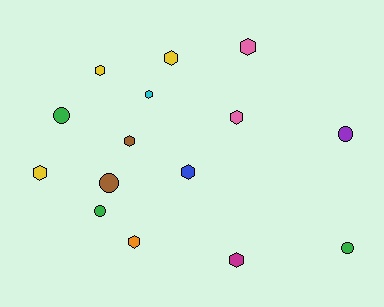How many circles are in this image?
There are 5 circles.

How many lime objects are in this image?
There are no lime objects.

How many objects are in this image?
There are 15 objects.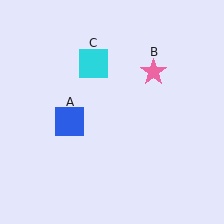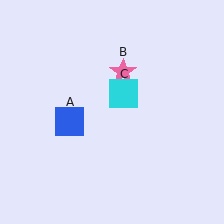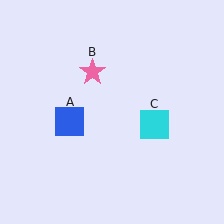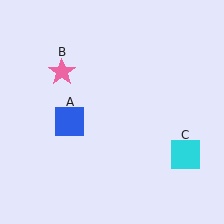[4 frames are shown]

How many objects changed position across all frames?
2 objects changed position: pink star (object B), cyan square (object C).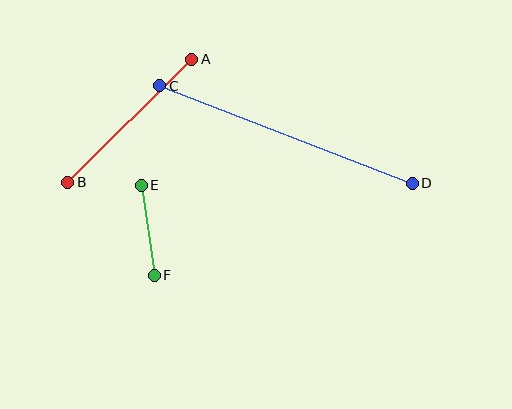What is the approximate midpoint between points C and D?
The midpoint is at approximately (286, 134) pixels.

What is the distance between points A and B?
The distance is approximately 174 pixels.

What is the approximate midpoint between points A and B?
The midpoint is at approximately (130, 121) pixels.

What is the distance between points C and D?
The distance is approximately 271 pixels.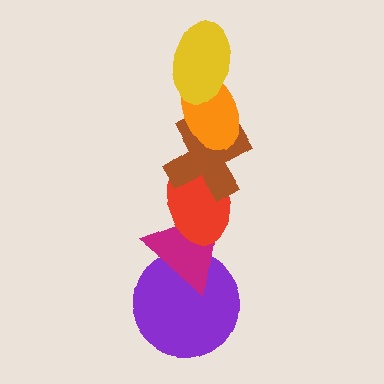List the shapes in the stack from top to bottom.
From top to bottom: the yellow ellipse, the orange ellipse, the brown cross, the red ellipse, the magenta triangle, the purple circle.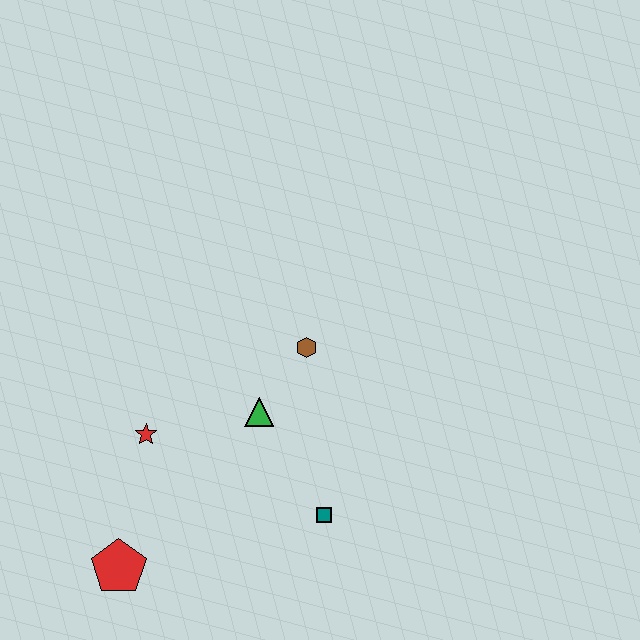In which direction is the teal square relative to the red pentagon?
The teal square is to the right of the red pentagon.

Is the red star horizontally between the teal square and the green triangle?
No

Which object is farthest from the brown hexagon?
The red pentagon is farthest from the brown hexagon.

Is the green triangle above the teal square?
Yes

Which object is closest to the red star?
The green triangle is closest to the red star.